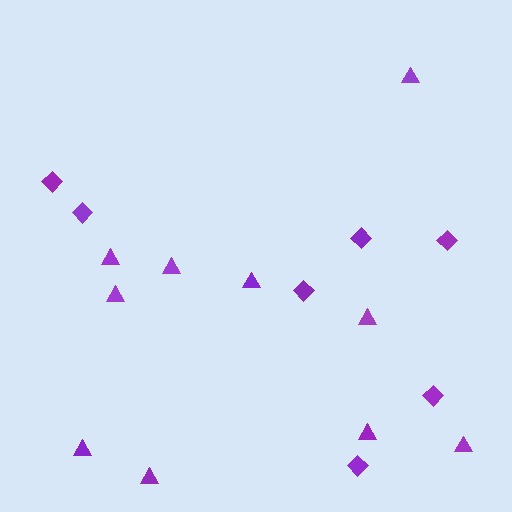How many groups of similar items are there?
There are 2 groups: one group of diamonds (7) and one group of triangles (10).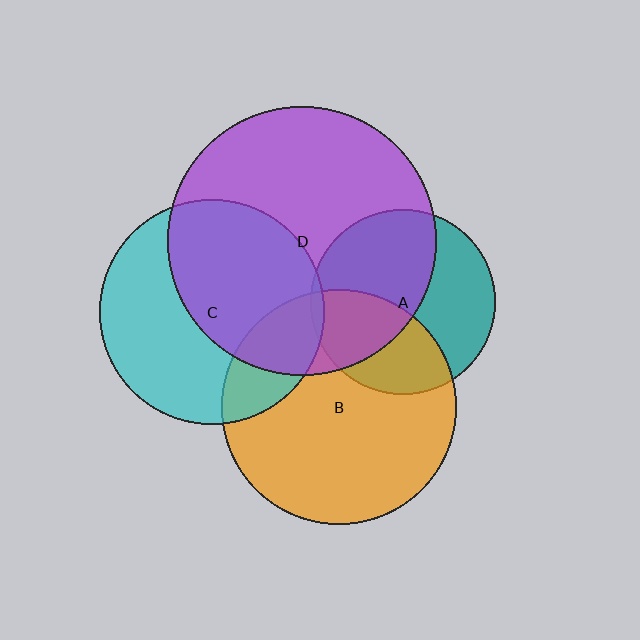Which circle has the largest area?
Circle D (purple).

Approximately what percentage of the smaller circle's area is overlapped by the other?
Approximately 20%.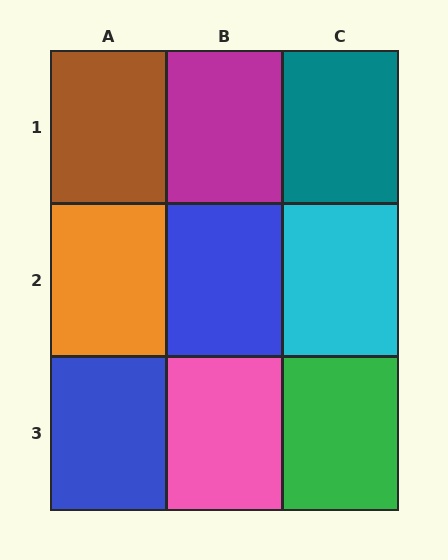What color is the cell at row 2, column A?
Orange.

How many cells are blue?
2 cells are blue.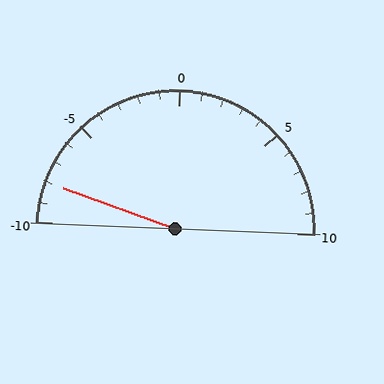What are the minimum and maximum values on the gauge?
The gauge ranges from -10 to 10.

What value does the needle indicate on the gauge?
The needle indicates approximately -8.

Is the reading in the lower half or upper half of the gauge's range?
The reading is in the lower half of the range (-10 to 10).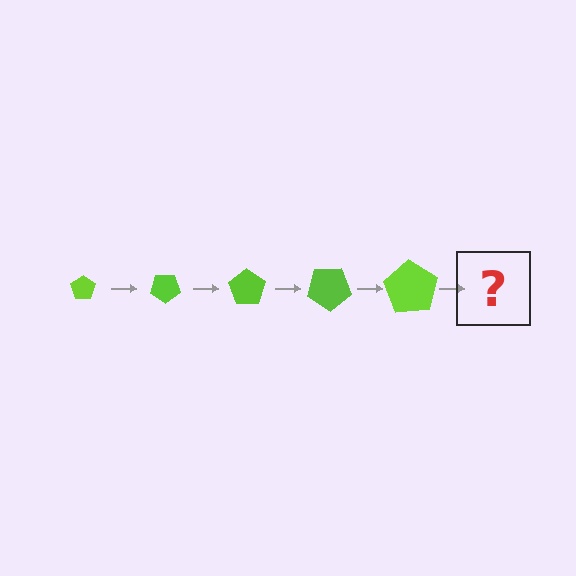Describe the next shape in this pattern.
It should be a pentagon, larger than the previous one and rotated 175 degrees from the start.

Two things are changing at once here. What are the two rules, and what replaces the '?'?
The two rules are that the pentagon grows larger each step and it rotates 35 degrees each step. The '?' should be a pentagon, larger than the previous one and rotated 175 degrees from the start.